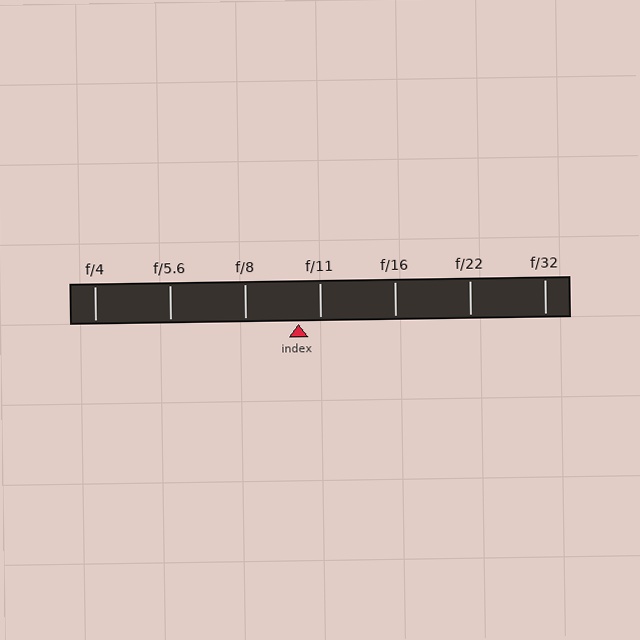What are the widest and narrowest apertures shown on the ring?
The widest aperture shown is f/4 and the narrowest is f/32.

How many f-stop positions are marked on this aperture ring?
There are 7 f-stop positions marked.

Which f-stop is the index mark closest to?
The index mark is closest to f/11.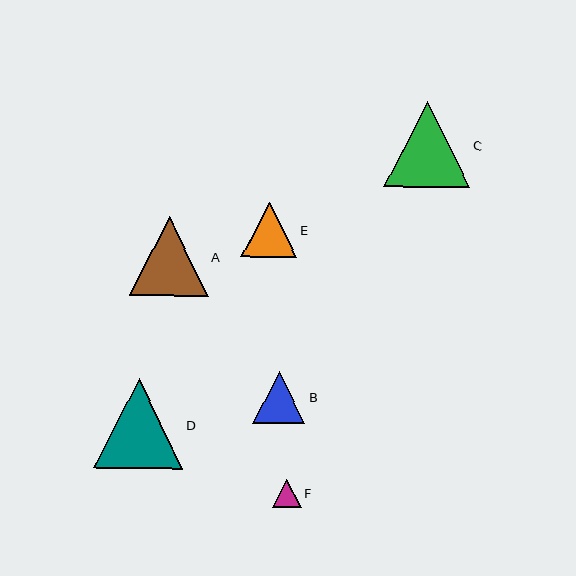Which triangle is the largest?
Triangle D is the largest with a size of approximately 89 pixels.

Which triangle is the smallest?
Triangle F is the smallest with a size of approximately 29 pixels.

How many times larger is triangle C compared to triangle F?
Triangle C is approximately 3.0 times the size of triangle F.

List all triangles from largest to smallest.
From largest to smallest: D, C, A, E, B, F.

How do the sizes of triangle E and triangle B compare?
Triangle E and triangle B are approximately the same size.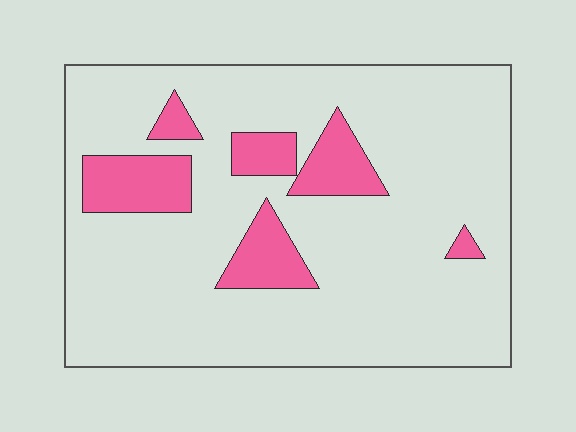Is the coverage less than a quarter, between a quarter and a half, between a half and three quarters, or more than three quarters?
Less than a quarter.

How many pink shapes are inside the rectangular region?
6.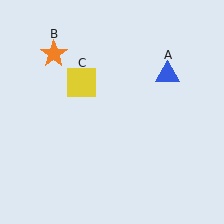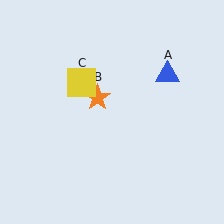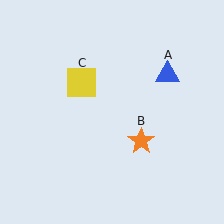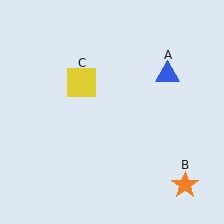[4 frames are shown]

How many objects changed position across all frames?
1 object changed position: orange star (object B).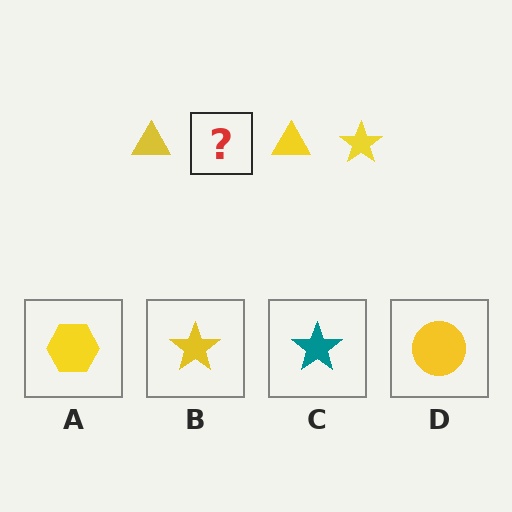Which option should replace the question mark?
Option B.